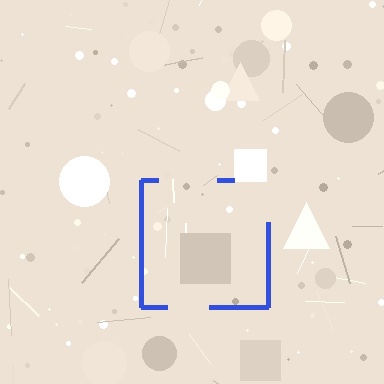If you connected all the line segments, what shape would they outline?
They would outline a square.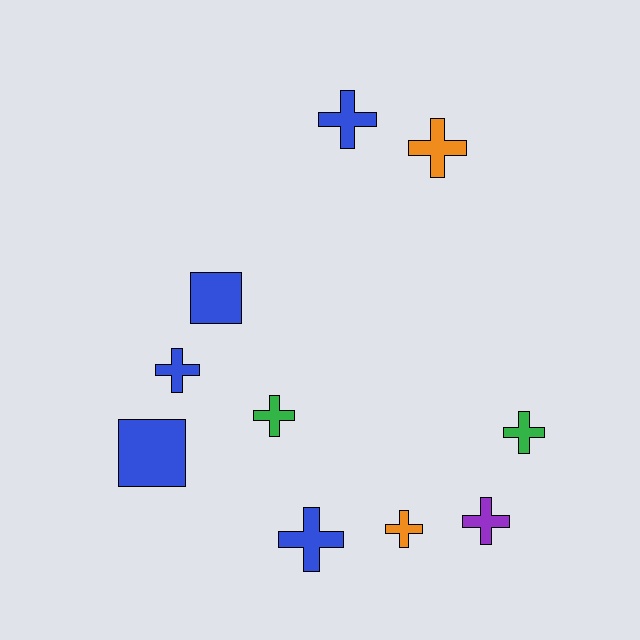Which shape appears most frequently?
Cross, with 8 objects.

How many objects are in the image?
There are 10 objects.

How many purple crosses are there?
There is 1 purple cross.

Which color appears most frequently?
Blue, with 5 objects.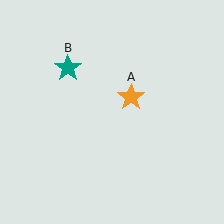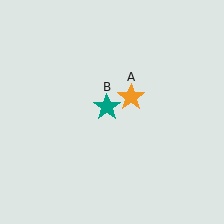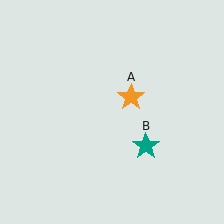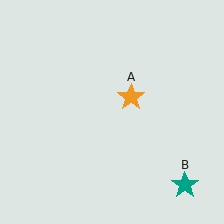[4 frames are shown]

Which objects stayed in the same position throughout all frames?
Orange star (object A) remained stationary.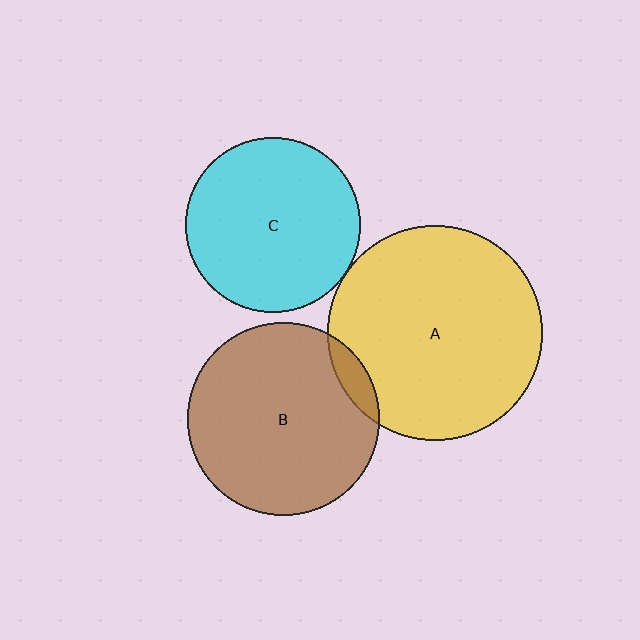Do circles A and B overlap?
Yes.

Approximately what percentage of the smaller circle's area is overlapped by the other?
Approximately 5%.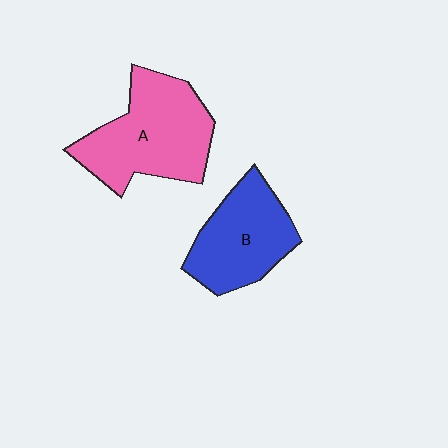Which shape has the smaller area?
Shape B (blue).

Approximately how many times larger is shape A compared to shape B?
Approximately 1.3 times.